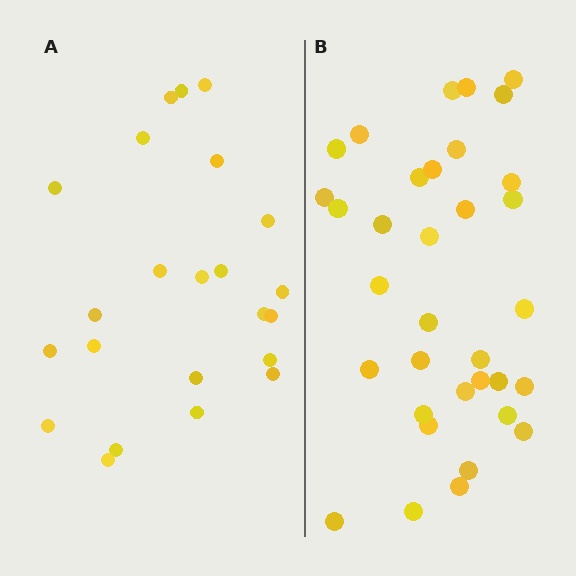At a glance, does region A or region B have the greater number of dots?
Region B (the right region) has more dots.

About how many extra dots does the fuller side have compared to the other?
Region B has roughly 12 or so more dots than region A.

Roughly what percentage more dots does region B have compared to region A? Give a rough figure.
About 50% more.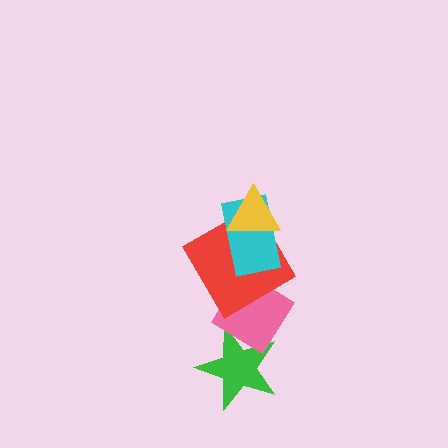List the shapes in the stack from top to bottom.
From top to bottom: the yellow triangle, the cyan rectangle, the red diamond, the pink diamond, the green star.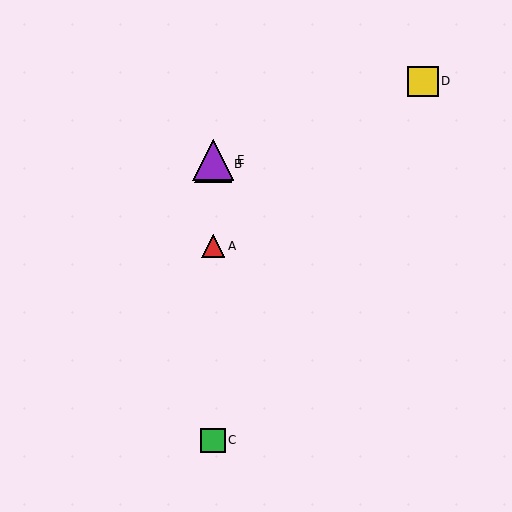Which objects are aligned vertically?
Objects A, B, C, E are aligned vertically.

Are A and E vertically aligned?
Yes, both are at x≈213.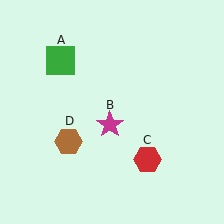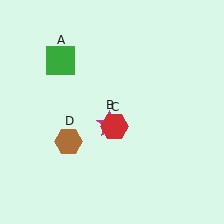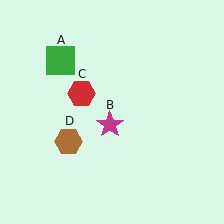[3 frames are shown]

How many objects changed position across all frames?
1 object changed position: red hexagon (object C).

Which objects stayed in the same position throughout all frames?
Green square (object A) and magenta star (object B) and brown hexagon (object D) remained stationary.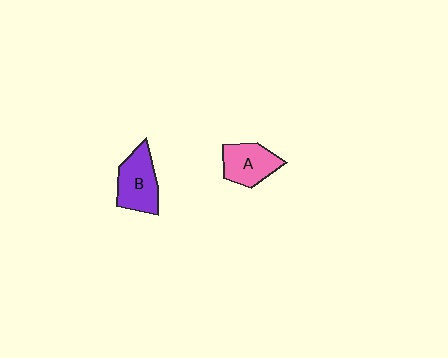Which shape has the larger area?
Shape B (purple).